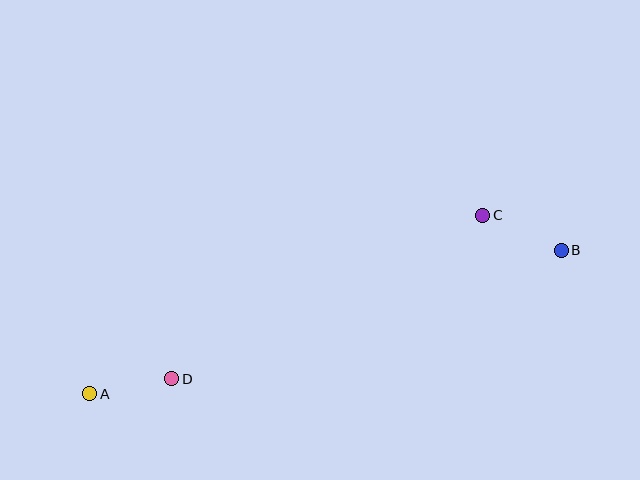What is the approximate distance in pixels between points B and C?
The distance between B and C is approximately 86 pixels.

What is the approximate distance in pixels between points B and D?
The distance between B and D is approximately 410 pixels.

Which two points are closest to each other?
Points A and D are closest to each other.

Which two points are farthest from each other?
Points A and B are farthest from each other.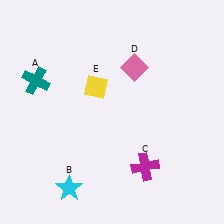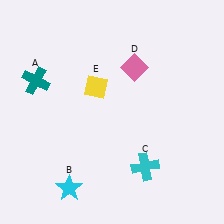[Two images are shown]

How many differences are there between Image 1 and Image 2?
There is 1 difference between the two images.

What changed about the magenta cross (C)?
In Image 1, C is magenta. In Image 2, it changed to cyan.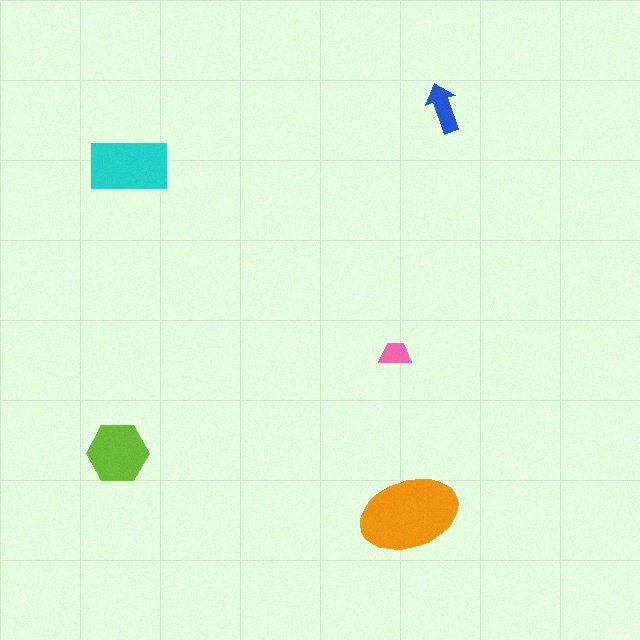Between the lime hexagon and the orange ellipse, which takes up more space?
The orange ellipse.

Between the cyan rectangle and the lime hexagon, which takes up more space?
The cyan rectangle.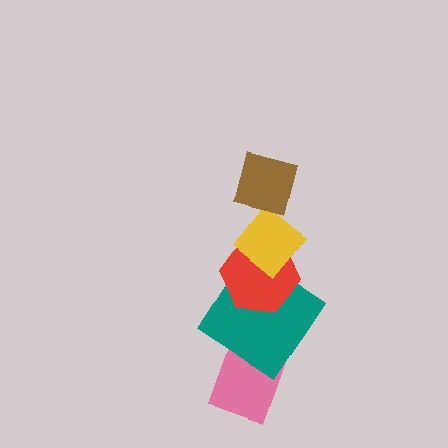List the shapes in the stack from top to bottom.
From top to bottom: the brown square, the yellow diamond, the red hexagon, the teal diamond, the pink rectangle.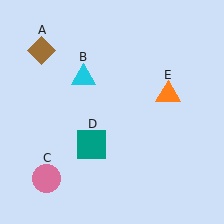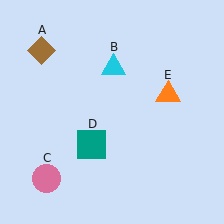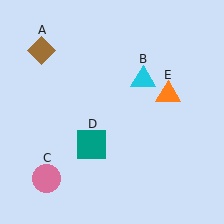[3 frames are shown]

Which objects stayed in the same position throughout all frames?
Brown diamond (object A) and pink circle (object C) and teal square (object D) and orange triangle (object E) remained stationary.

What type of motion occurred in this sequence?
The cyan triangle (object B) rotated clockwise around the center of the scene.